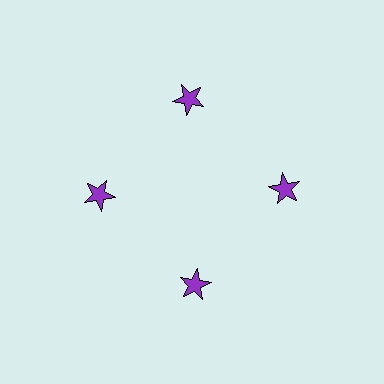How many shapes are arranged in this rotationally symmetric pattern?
There are 4 shapes, arranged in 4 groups of 1.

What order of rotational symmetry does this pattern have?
This pattern has 4-fold rotational symmetry.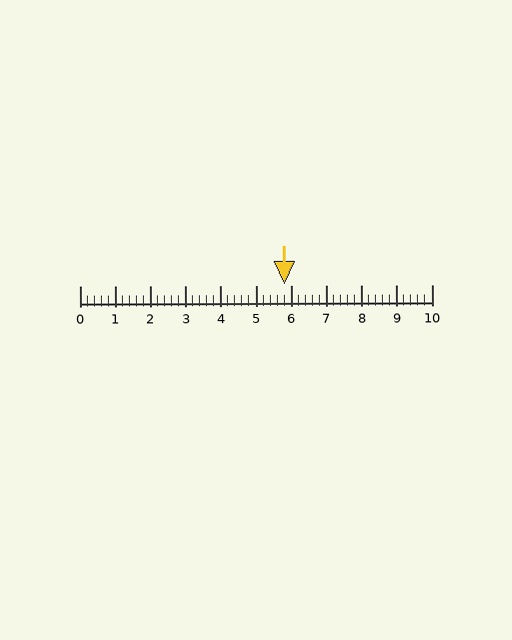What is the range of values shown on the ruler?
The ruler shows values from 0 to 10.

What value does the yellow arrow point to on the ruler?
The yellow arrow points to approximately 5.8.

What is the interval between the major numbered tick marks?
The major tick marks are spaced 1 units apart.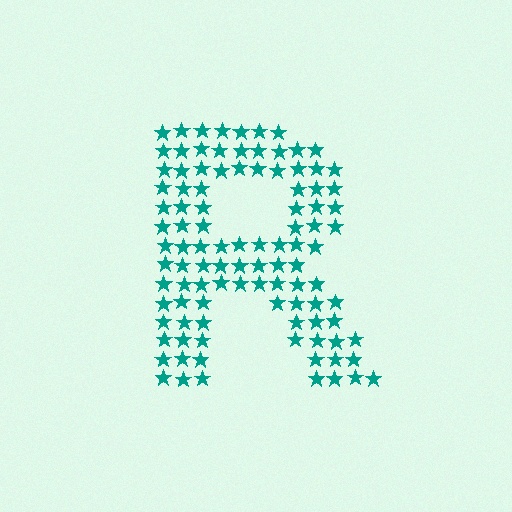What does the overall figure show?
The overall figure shows the letter R.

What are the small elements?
The small elements are stars.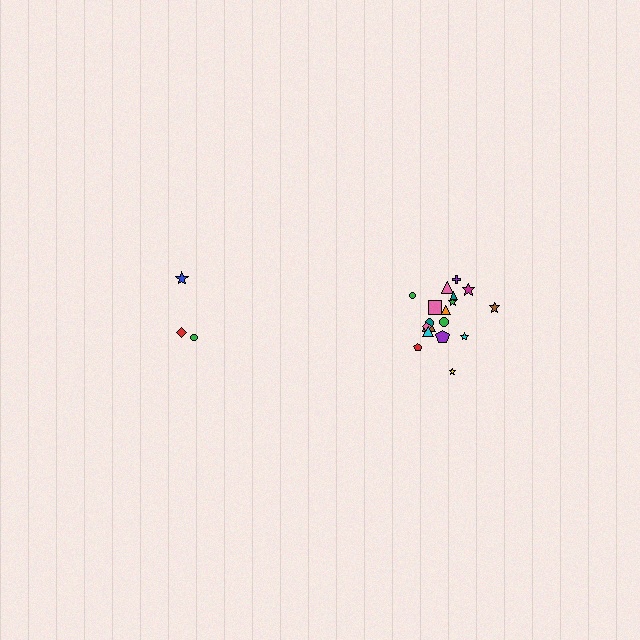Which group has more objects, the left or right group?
The right group.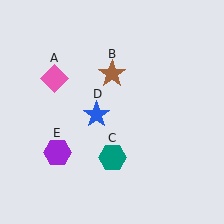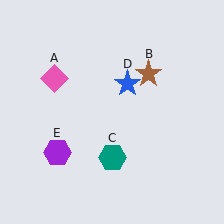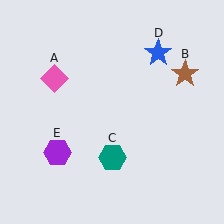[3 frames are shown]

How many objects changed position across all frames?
2 objects changed position: brown star (object B), blue star (object D).